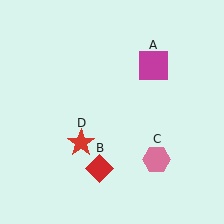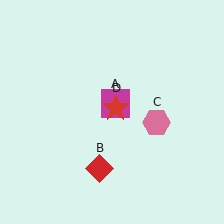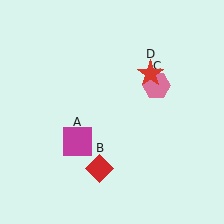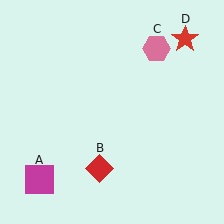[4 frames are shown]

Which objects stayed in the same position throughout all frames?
Red diamond (object B) remained stationary.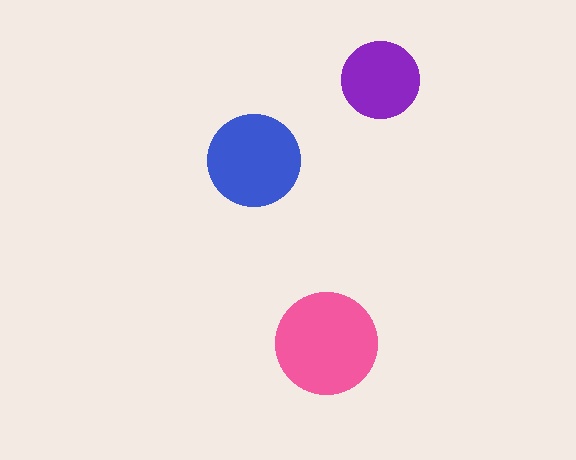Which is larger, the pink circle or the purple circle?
The pink one.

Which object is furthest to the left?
The blue circle is leftmost.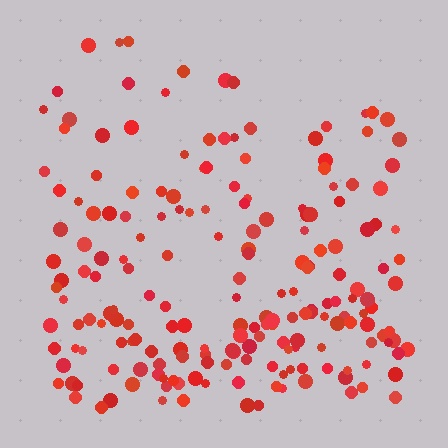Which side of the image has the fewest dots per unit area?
The top.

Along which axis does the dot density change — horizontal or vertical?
Vertical.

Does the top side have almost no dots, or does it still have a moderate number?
Still a moderate number, just noticeably fewer than the bottom.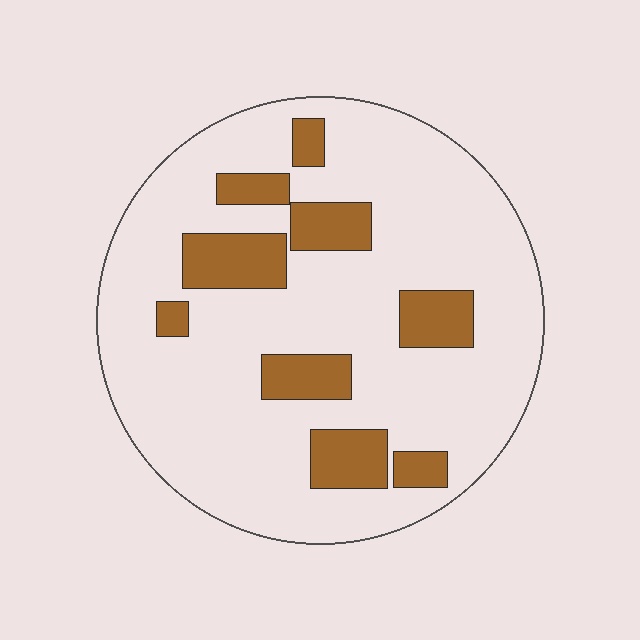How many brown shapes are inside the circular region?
9.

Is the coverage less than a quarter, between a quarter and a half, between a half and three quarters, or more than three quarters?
Less than a quarter.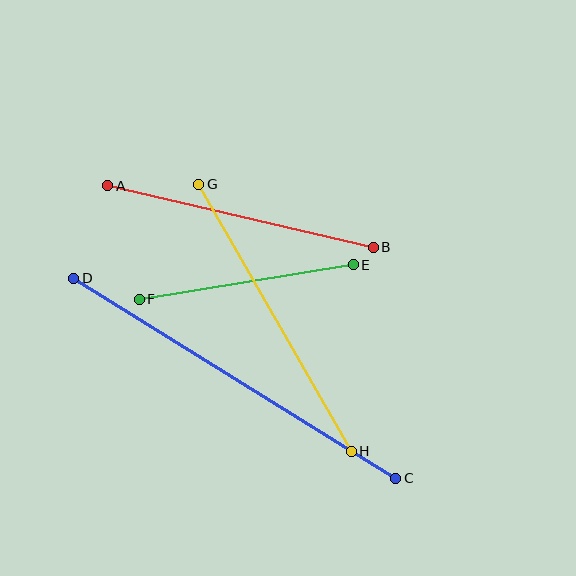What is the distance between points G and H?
The distance is approximately 307 pixels.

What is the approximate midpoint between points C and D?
The midpoint is at approximately (235, 378) pixels.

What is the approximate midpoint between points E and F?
The midpoint is at approximately (246, 282) pixels.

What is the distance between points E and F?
The distance is approximately 217 pixels.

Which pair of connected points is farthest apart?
Points C and D are farthest apart.